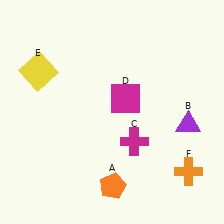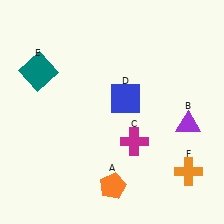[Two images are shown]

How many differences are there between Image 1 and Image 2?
There are 2 differences between the two images.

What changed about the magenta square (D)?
In Image 1, D is magenta. In Image 2, it changed to blue.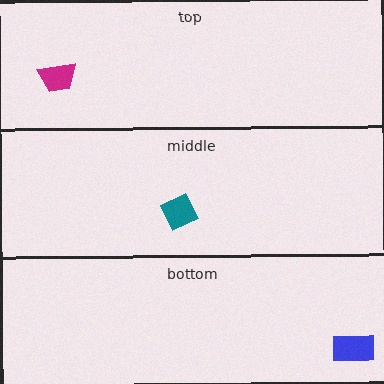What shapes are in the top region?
The magenta trapezoid.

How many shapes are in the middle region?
1.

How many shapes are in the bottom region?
1.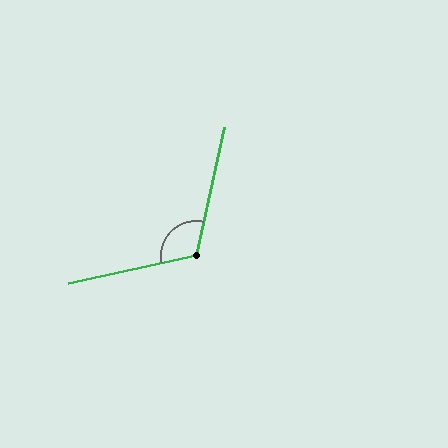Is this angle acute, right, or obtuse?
It is obtuse.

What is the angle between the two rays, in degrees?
Approximately 114 degrees.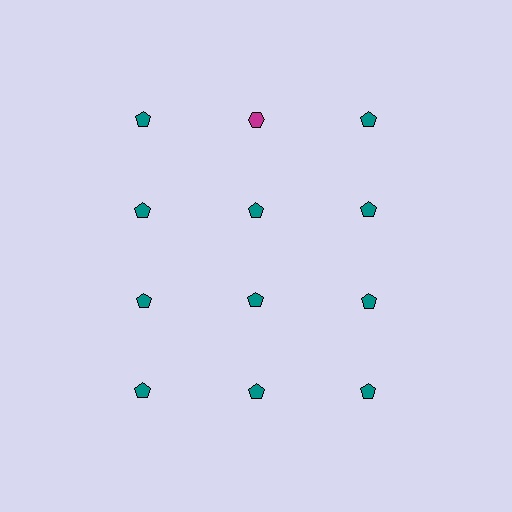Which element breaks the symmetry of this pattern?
The magenta hexagon in the top row, second from left column breaks the symmetry. All other shapes are teal pentagons.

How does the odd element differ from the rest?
It differs in both color (magenta instead of teal) and shape (hexagon instead of pentagon).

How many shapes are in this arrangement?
There are 12 shapes arranged in a grid pattern.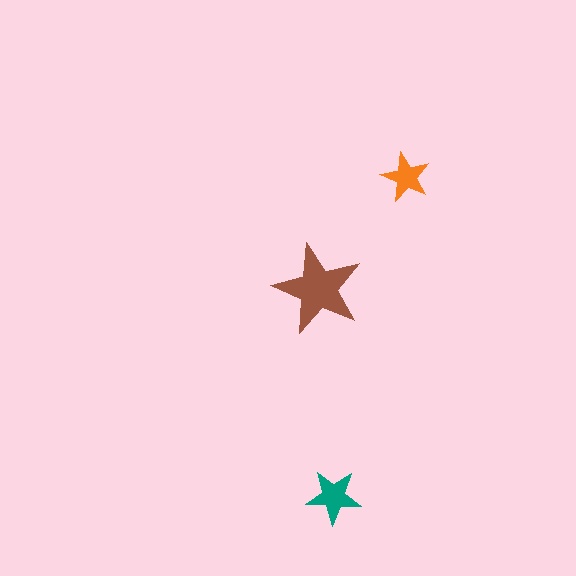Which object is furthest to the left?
The brown star is leftmost.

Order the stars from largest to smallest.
the brown one, the teal one, the orange one.